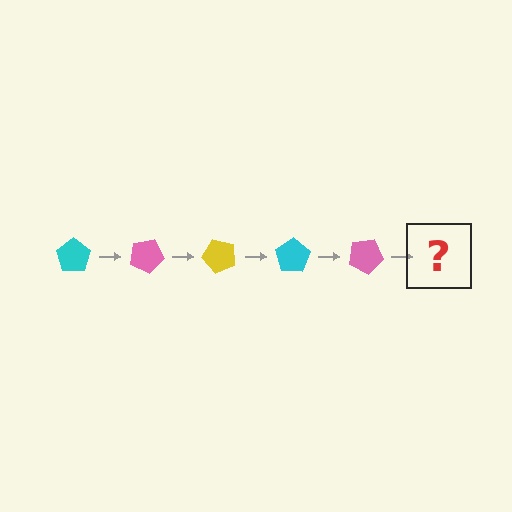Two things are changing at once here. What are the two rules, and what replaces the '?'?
The two rules are that it rotates 25 degrees each step and the color cycles through cyan, pink, and yellow. The '?' should be a yellow pentagon, rotated 125 degrees from the start.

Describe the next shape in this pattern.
It should be a yellow pentagon, rotated 125 degrees from the start.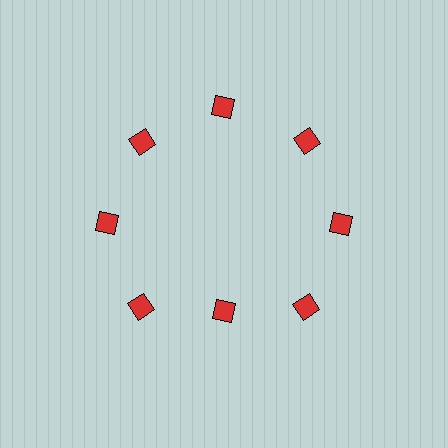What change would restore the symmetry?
The symmetry would be restored by moving it outward, back onto the ring so that all 8 diamonds sit at equal angles and equal distance from the center.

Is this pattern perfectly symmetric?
No. The 8 red diamonds are arranged in a ring, but one element near the 6 o'clock position is pulled inward toward the center, breaking the 8-fold rotational symmetry.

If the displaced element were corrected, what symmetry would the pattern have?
It would have 8-fold rotational symmetry — the pattern would map onto itself every 45 degrees.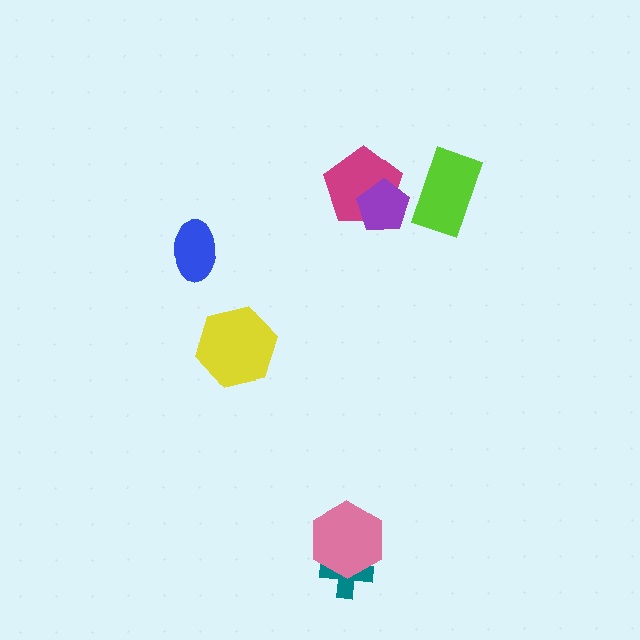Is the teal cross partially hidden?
Yes, it is partially covered by another shape.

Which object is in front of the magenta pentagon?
The purple pentagon is in front of the magenta pentagon.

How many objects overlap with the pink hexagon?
1 object overlaps with the pink hexagon.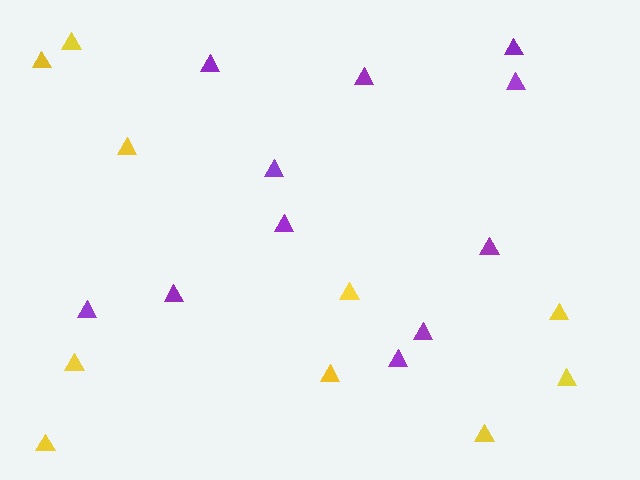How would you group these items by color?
There are 2 groups: one group of purple triangles (11) and one group of yellow triangles (10).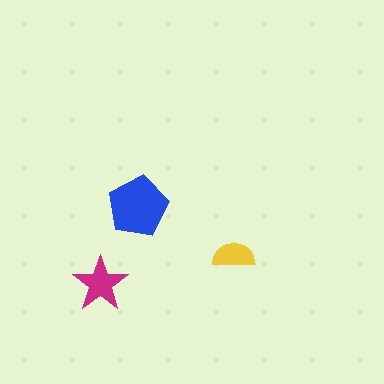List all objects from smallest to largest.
The yellow semicircle, the magenta star, the blue pentagon.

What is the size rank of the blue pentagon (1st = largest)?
1st.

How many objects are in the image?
There are 3 objects in the image.